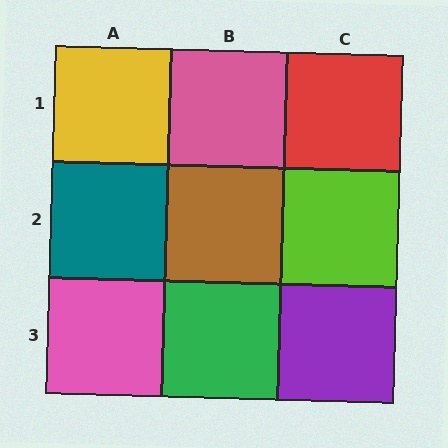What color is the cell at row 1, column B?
Pink.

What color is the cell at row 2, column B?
Brown.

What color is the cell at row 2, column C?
Lime.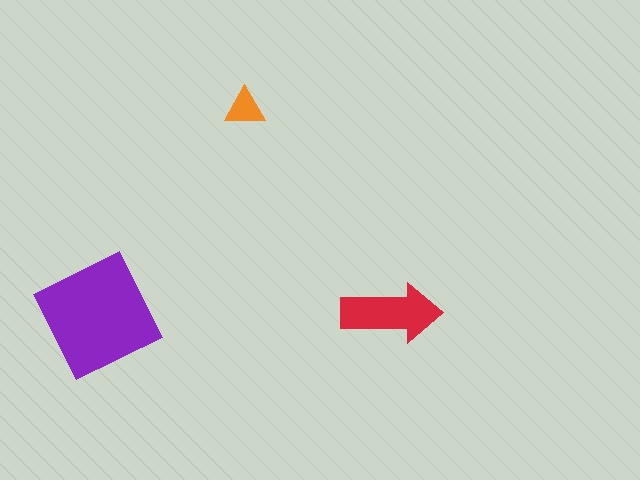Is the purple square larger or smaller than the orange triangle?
Larger.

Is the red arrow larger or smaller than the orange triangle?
Larger.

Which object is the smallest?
The orange triangle.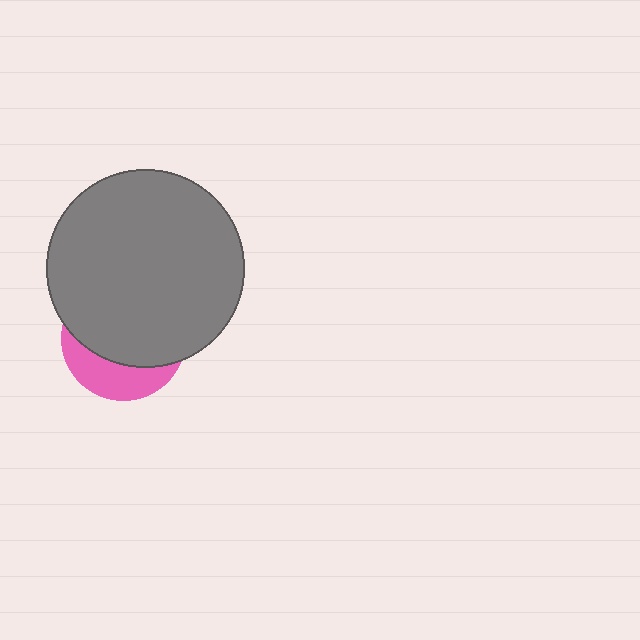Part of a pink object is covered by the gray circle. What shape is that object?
It is a circle.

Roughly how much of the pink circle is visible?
A small part of it is visible (roughly 31%).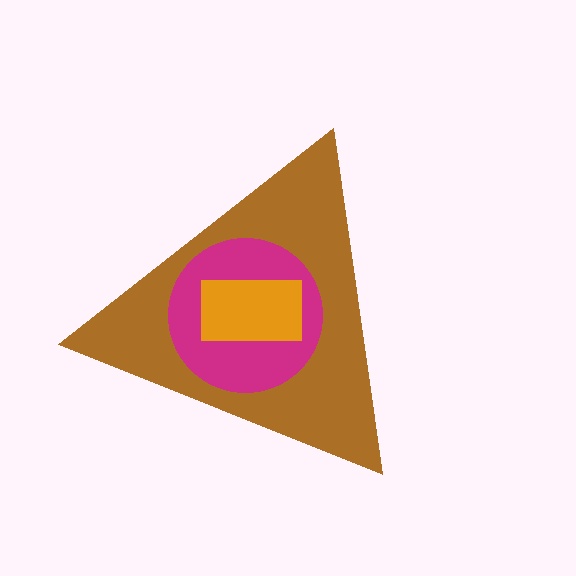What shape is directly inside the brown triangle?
The magenta circle.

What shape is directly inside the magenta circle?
The orange rectangle.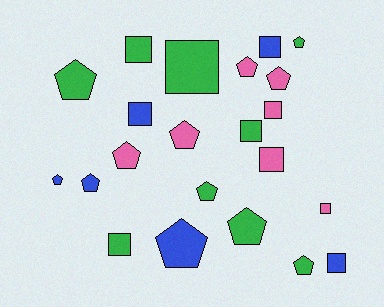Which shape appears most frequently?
Pentagon, with 12 objects.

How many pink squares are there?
There are 3 pink squares.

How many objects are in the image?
There are 22 objects.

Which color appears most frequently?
Green, with 9 objects.